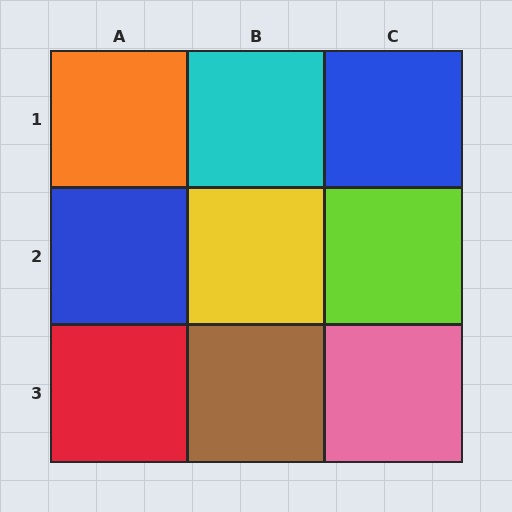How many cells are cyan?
1 cell is cyan.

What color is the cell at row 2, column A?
Blue.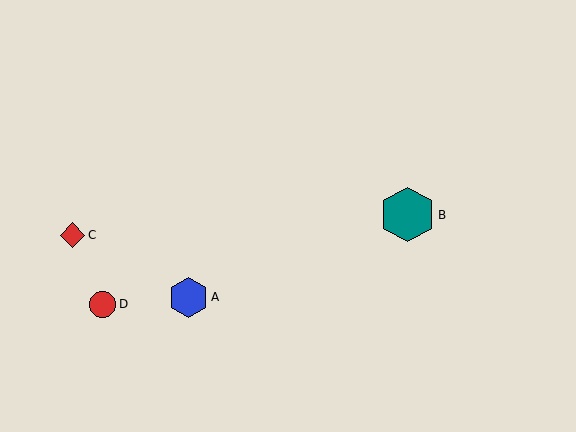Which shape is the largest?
The teal hexagon (labeled B) is the largest.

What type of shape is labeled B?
Shape B is a teal hexagon.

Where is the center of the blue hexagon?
The center of the blue hexagon is at (188, 297).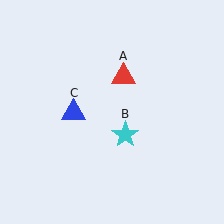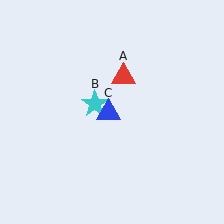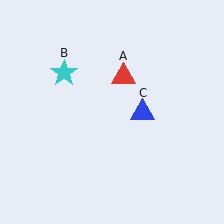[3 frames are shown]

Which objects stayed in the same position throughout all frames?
Red triangle (object A) remained stationary.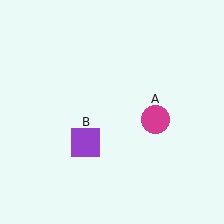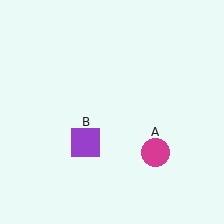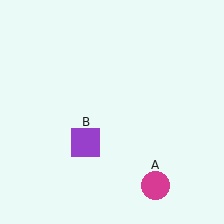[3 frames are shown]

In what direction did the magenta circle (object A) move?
The magenta circle (object A) moved down.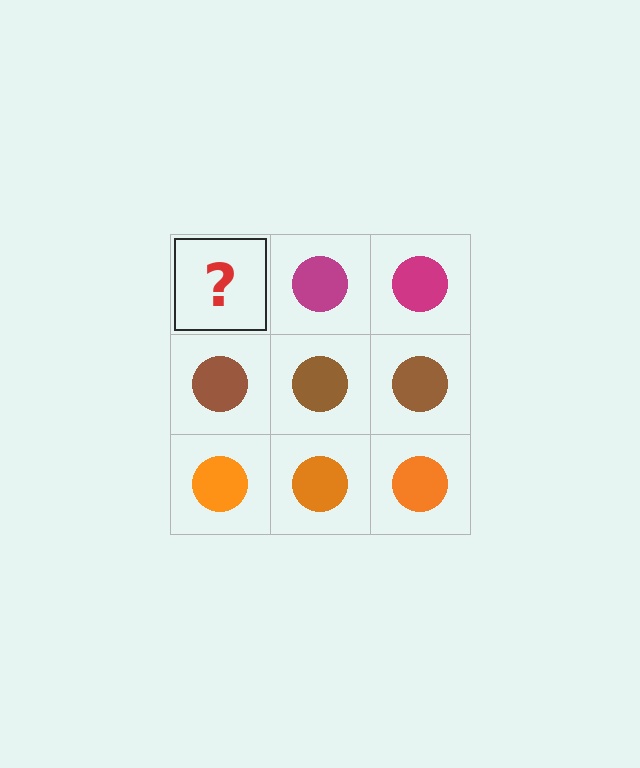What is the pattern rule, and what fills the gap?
The rule is that each row has a consistent color. The gap should be filled with a magenta circle.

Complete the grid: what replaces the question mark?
The question mark should be replaced with a magenta circle.